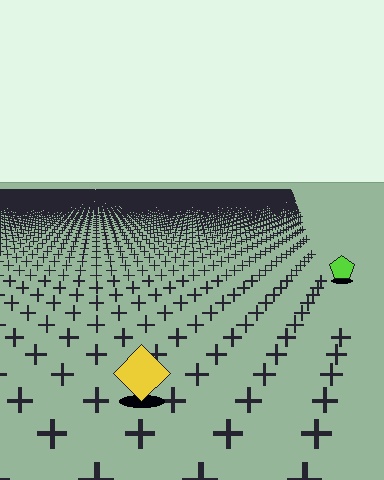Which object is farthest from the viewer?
The lime pentagon is farthest from the viewer. It appears smaller and the ground texture around it is denser.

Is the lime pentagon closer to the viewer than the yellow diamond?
No. The yellow diamond is closer — you can tell from the texture gradient: the ground texture is coarser near it.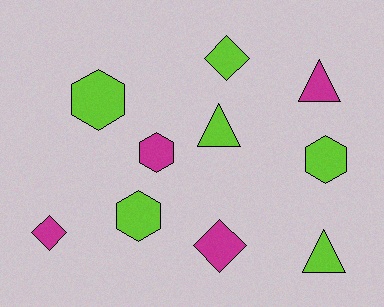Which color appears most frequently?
Lime, with 6 objects.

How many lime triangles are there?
There are 2 lime triangles.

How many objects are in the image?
There are 10 objects.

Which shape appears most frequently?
Hexagon, with 4 objects.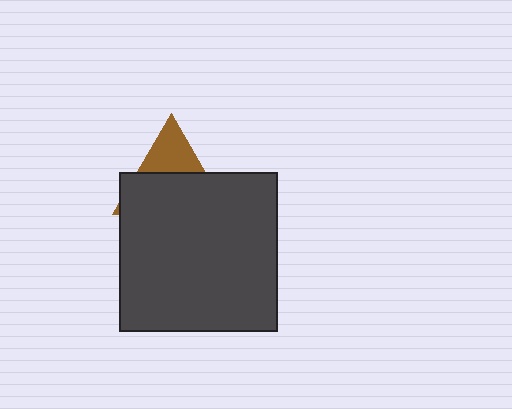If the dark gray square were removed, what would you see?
You would see the complete brown triangle.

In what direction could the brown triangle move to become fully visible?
The brown triangle could move up. That would shift it out from behind the dark gray square entirely.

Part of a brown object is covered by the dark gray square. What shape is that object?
It is a triangle.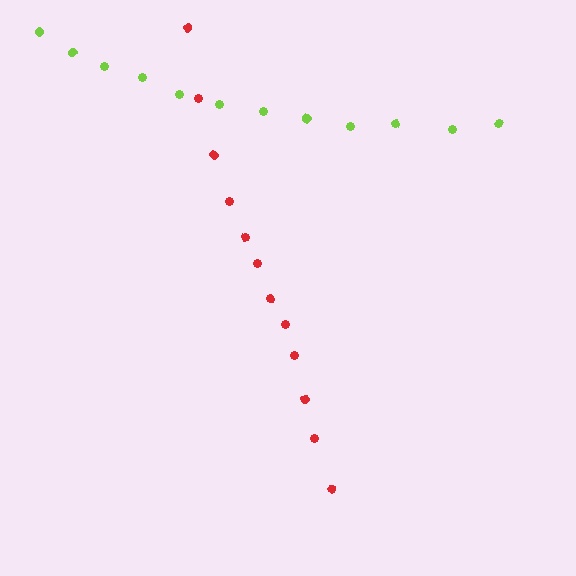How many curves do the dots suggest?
There are 2 distinct paths.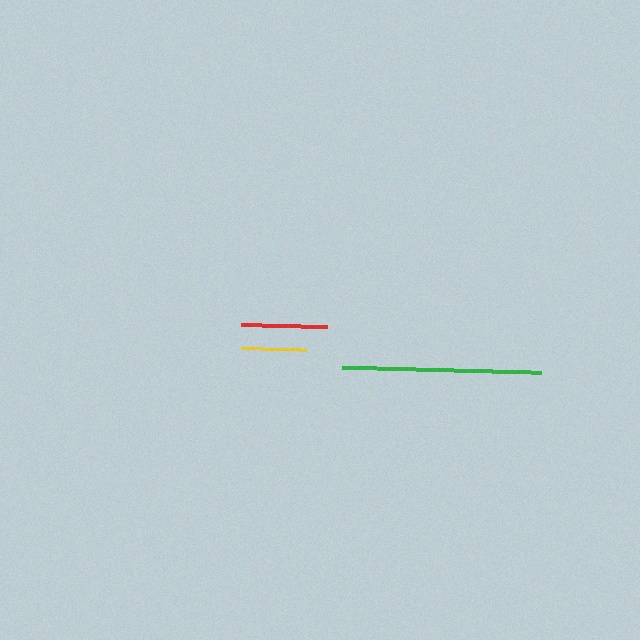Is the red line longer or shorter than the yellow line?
The red line is longer than the yellow line.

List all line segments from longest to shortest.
From longest to shortest: green, red, yellow.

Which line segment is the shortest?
The yellow line is the shortest at approximately 66 pixels.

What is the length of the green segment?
The green segment is approximately 199 pixels long.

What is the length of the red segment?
The red segment is approximately 86 pixels long.